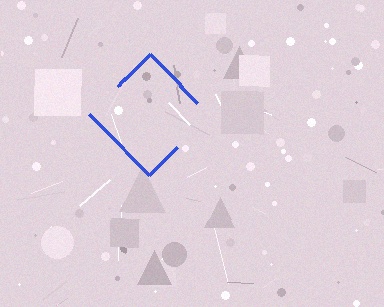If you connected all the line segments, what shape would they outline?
They would outline a diamond.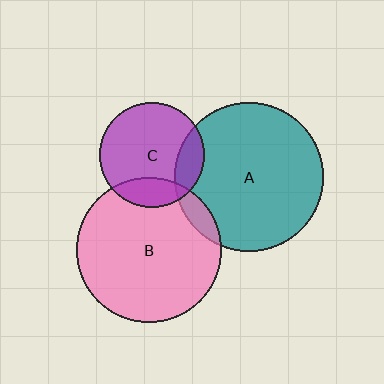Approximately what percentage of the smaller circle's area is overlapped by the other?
Approximately 15%.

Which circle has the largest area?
Circle A (teal).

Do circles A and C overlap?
Yes.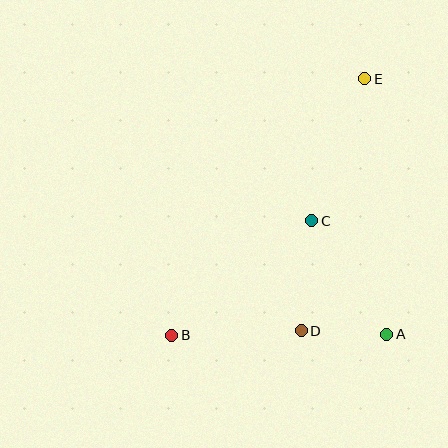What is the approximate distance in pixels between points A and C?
The distance between A and C is approximately 136 pixels.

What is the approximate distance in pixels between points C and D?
The distance between C and D is approximately 110 pixels.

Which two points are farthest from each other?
Points B and E are farthest from each other.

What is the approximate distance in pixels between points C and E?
The distance between C and E is approximately 152 pixels.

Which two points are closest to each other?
Points A and D are closest to each other.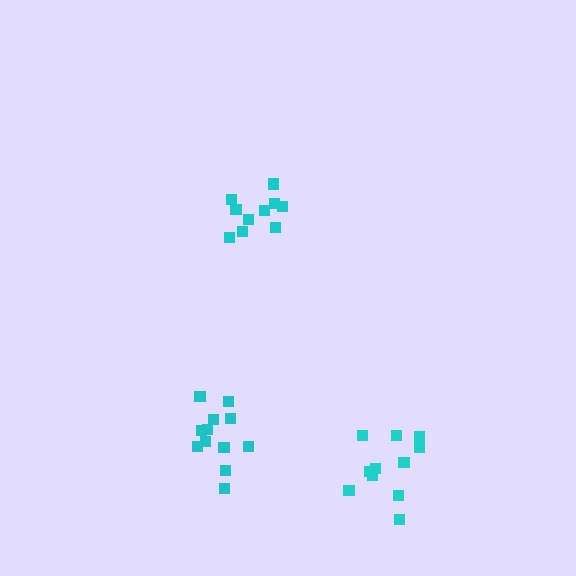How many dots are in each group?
Group 1: 11 dots, Group 2: 10 dots, Group 3: 12 dots (33 total).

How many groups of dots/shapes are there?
There are 3 groups.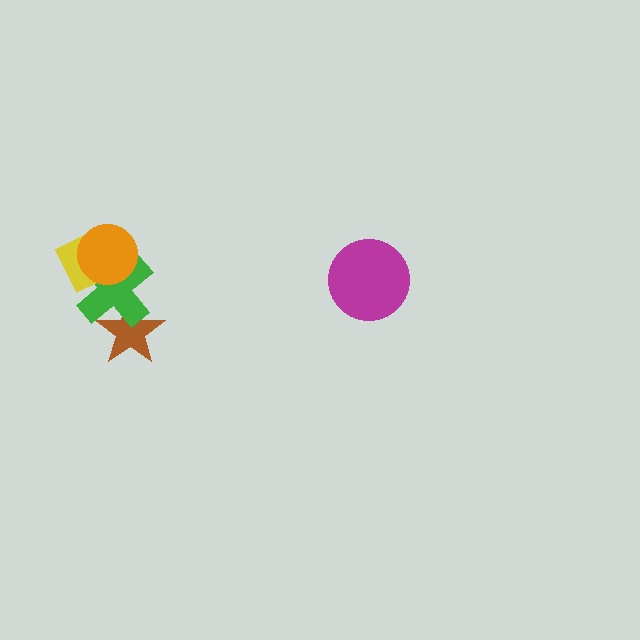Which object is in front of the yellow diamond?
The orange circle is in front of the yellow diamond.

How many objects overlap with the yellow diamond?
2 objects overlap with the yellow diamond.